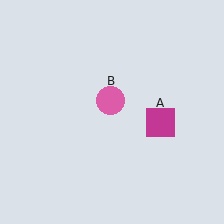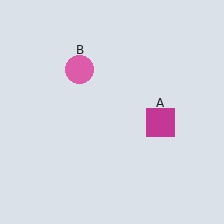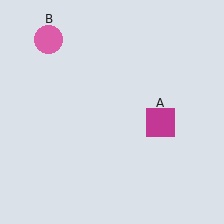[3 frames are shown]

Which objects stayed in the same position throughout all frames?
Magenta square (object A) remained stationary.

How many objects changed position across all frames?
1 object changed position: pink circle (object B).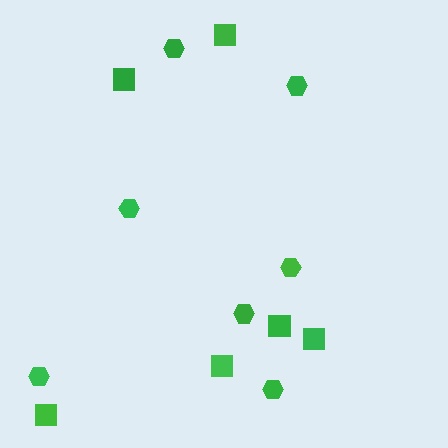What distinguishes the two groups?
There are 2 groups: one group of hexagons (7) and one group of squares (6).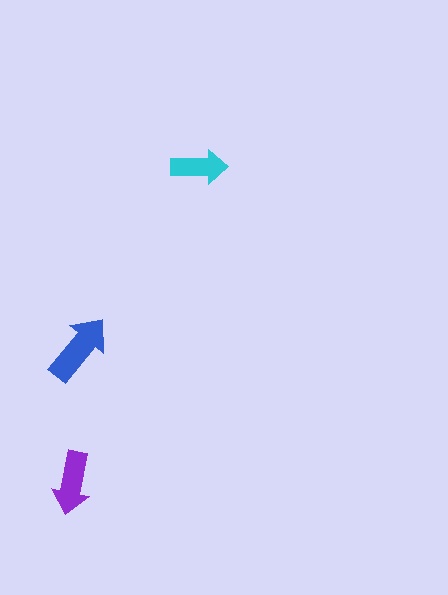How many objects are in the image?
There are 3 objects in the image.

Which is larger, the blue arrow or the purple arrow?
The blue one.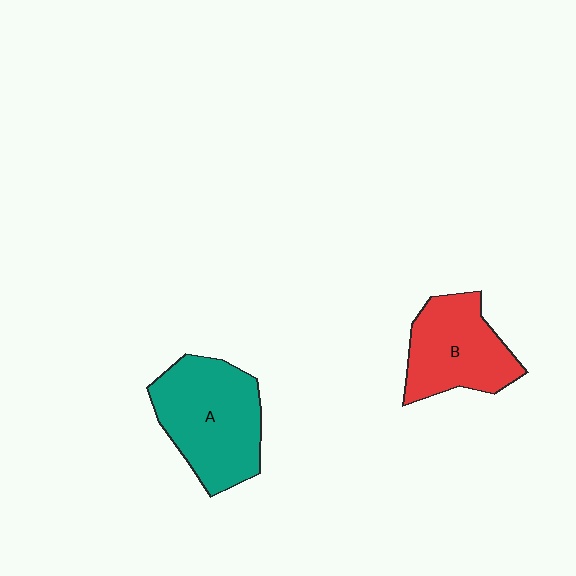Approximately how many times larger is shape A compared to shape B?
Approximately 1.3 times.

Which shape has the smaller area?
Shape B (red).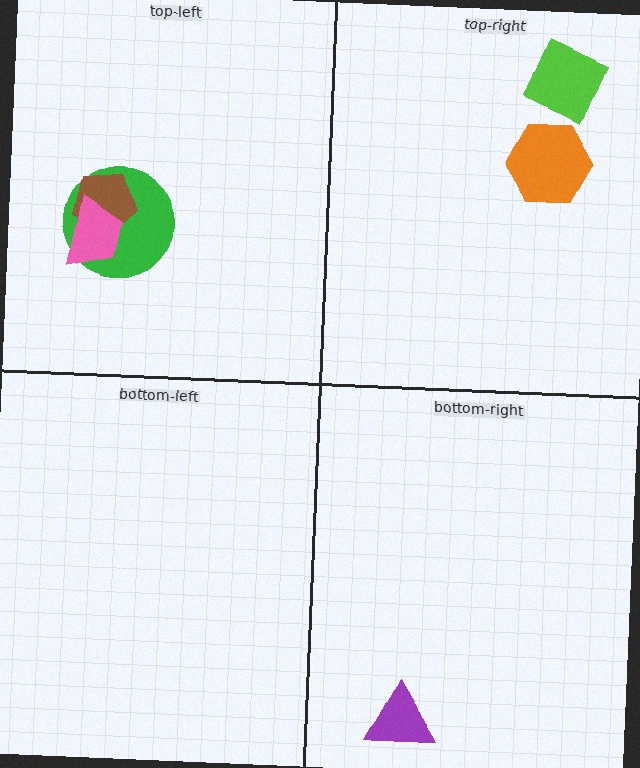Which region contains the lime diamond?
The top-right region.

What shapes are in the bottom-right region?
The purple triangle.